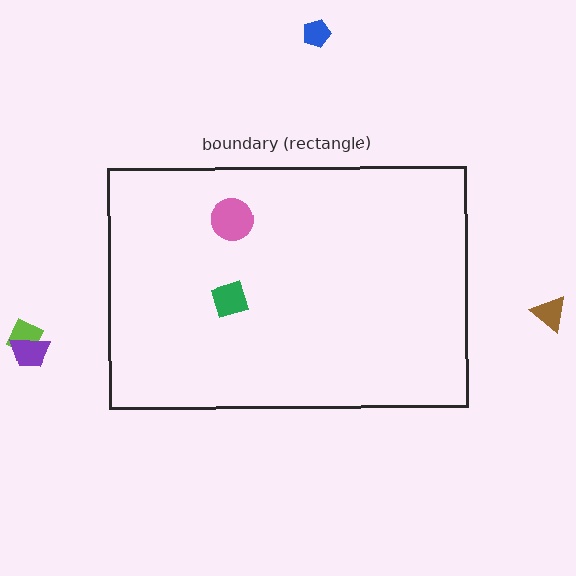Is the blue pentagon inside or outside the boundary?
Outside.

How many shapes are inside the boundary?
2 inside, 4 outside.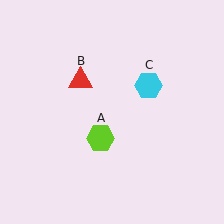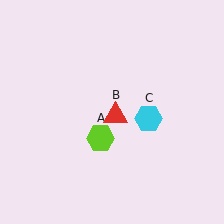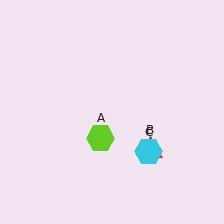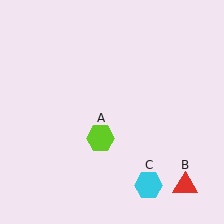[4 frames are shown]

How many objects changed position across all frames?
2 objects changed position: red triangle (object B), cyan hexagon (object C).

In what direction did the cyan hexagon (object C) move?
The cyan hexagon (object C) moved down.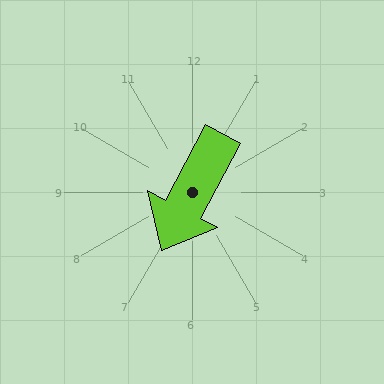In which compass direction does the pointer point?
Southwest.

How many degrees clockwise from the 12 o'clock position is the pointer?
Approximately 208 degrees.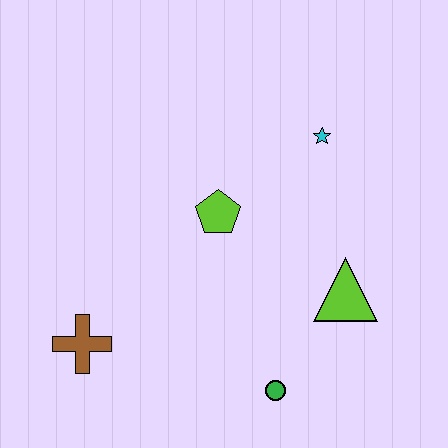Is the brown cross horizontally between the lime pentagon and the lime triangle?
No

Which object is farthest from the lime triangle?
The brown cross is farthest from the lime triangle.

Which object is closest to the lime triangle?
The green circle is closest to the lime triangle.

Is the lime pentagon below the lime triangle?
No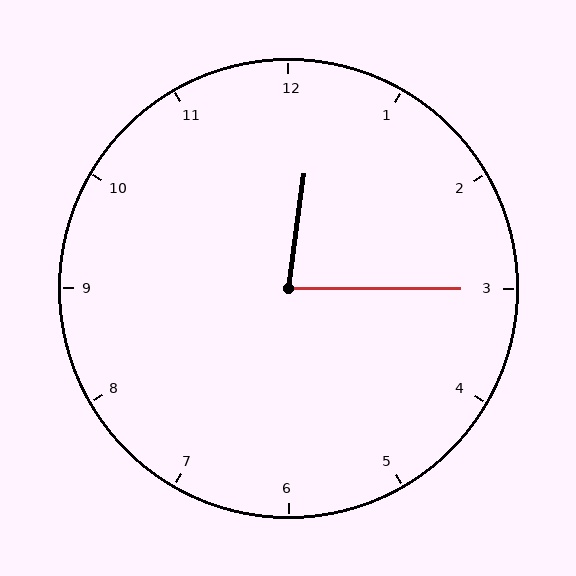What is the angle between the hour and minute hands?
Approximately 82 degrees.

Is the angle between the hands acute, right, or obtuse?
It is acute.